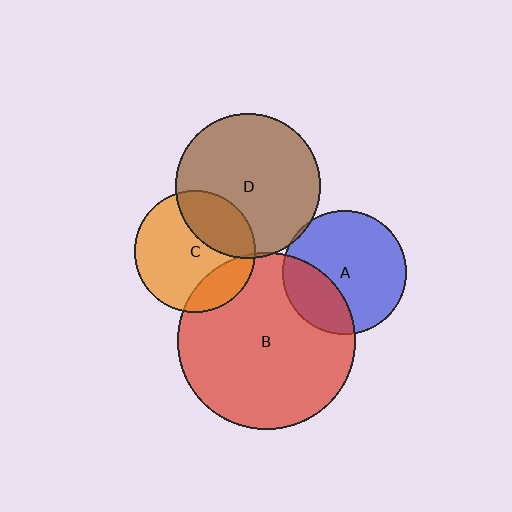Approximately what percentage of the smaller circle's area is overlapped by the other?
Approximately 20%.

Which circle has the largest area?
Circle B (red).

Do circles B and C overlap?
Yes.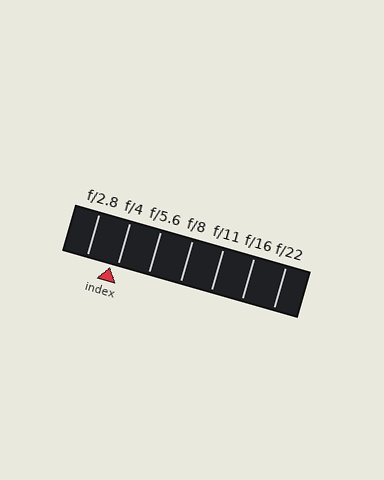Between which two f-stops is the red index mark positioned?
The index mark is between f/2.8 and f/4.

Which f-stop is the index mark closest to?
The index mark is closest to f/4.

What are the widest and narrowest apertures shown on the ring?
The widest aperture shown is f/2.8 and the narrowest is f/22.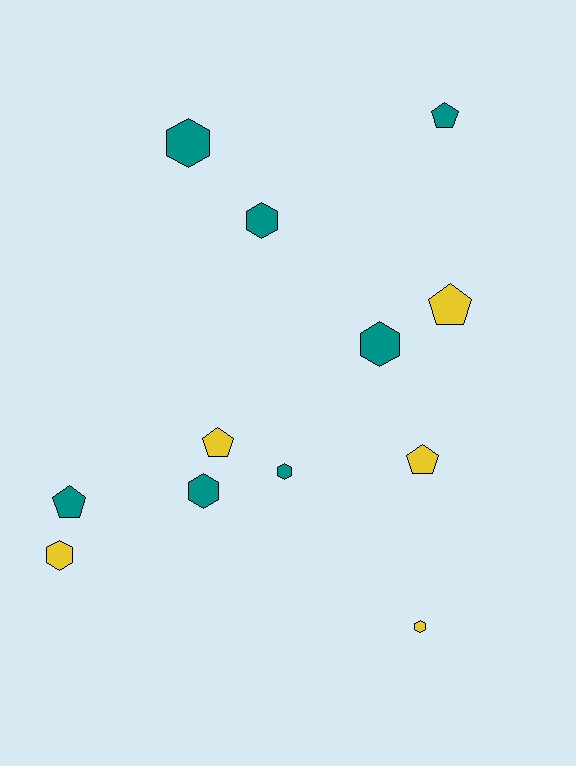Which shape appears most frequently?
Hexagon, with 7 objects.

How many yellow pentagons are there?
There are 3 yellow pentagons.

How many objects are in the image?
There are 12 objects.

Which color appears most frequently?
Teal, with 7 objects.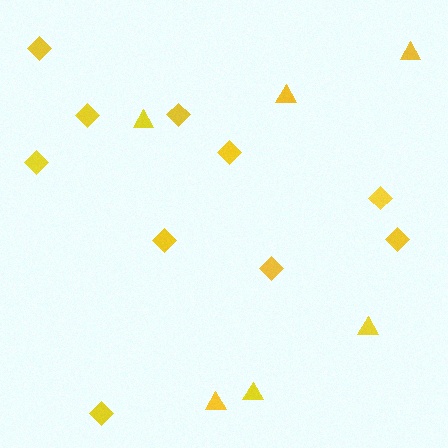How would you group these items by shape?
There are 2 groups: one group of diamonds (10) and one group of triangles (6).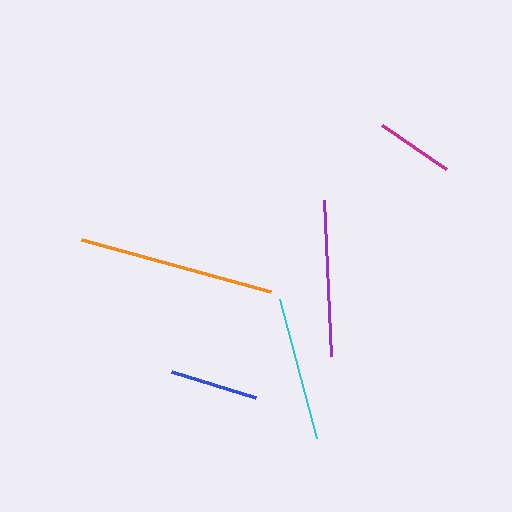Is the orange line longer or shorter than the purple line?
The orange line is longer than the purple line.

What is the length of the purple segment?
The purple segment is approximately 156 pixels long.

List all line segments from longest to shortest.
From longest to shortest: orange, purple, cyan, blue, magenta.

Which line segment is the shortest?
The magenta line is the shortest at approximately 78 pixels.